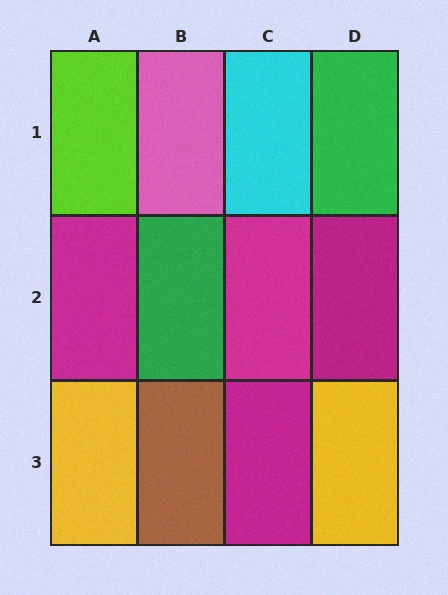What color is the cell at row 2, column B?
Green.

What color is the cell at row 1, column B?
Pink.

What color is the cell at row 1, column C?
Cyan.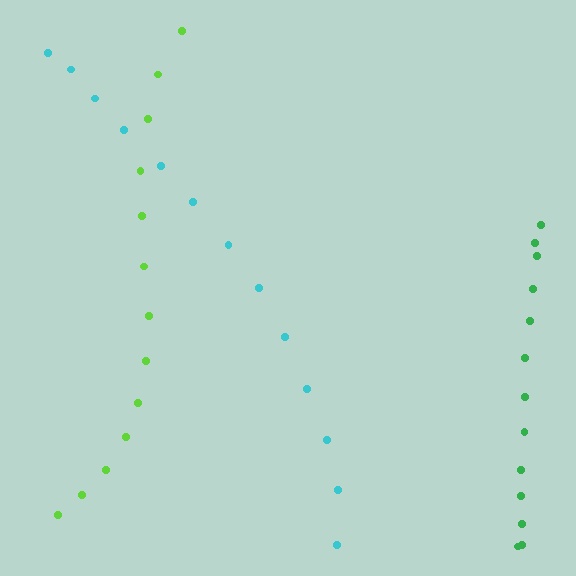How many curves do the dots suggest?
There are 3 distinct paths.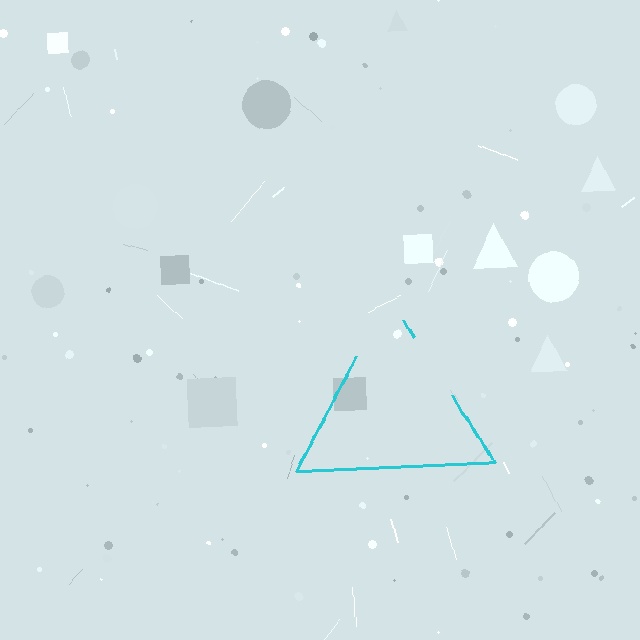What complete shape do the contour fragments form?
The contour fragments form a triangle.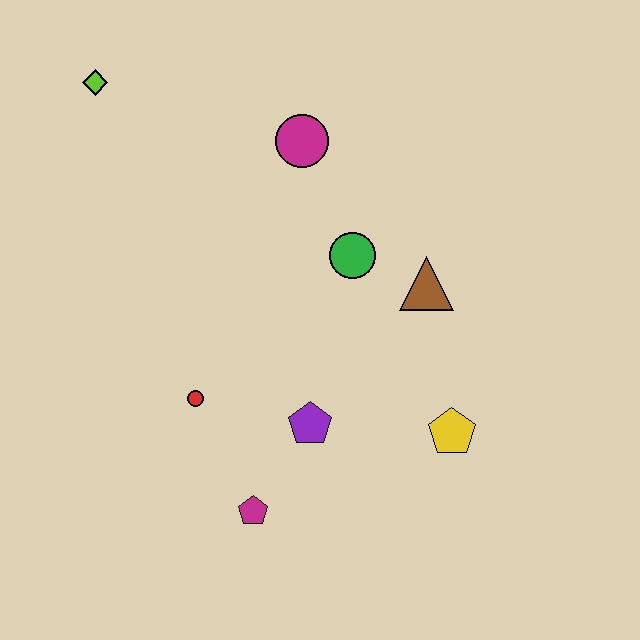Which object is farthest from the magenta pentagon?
The lime diamond is farthest from the magenta pentagon.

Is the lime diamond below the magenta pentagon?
No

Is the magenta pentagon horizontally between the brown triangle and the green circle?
No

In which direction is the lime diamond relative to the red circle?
The lime diamond is above the red circle.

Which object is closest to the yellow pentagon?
The purple pentagon is closest to the yellow pentagon.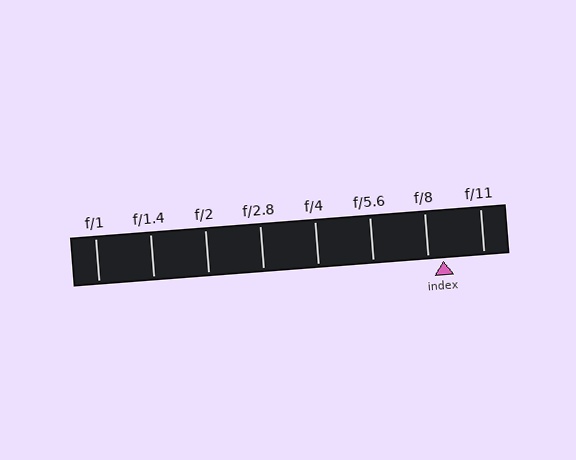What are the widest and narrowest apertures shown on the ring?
The widest aperture shown is f/1 and the narrowest is f/11.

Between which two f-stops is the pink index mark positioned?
The index mark is between f/8 and f/11.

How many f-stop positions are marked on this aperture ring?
There are 8 f-stop positions marked.